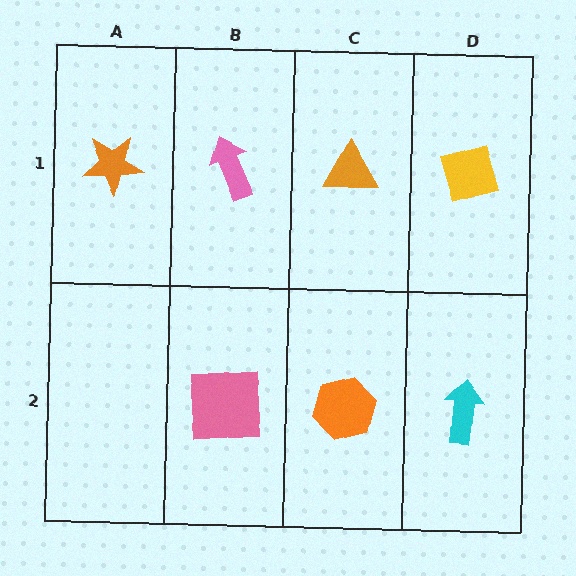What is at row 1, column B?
A pink arrow.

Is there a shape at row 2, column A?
No, that cell is empty.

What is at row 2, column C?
An orange hexagon.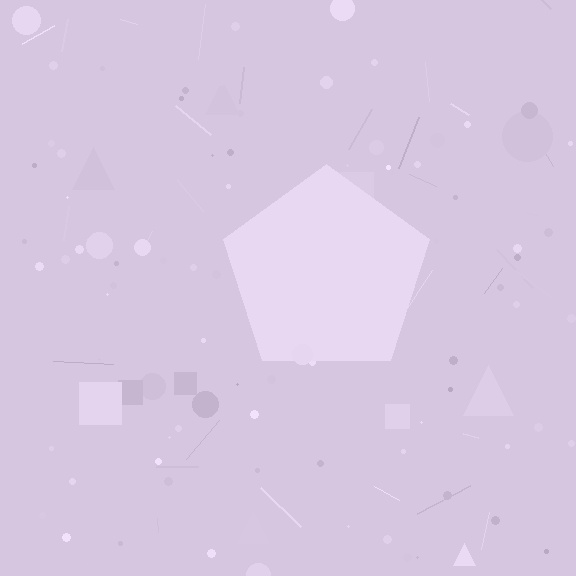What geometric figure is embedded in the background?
A pentagon is embedded in the background.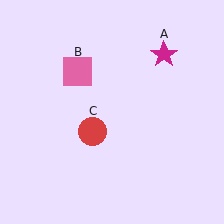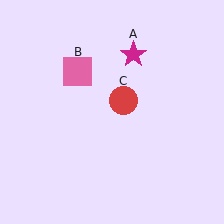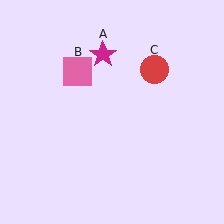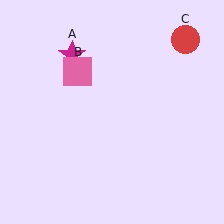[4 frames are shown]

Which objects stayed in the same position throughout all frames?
Pink square (object B) remained stationary.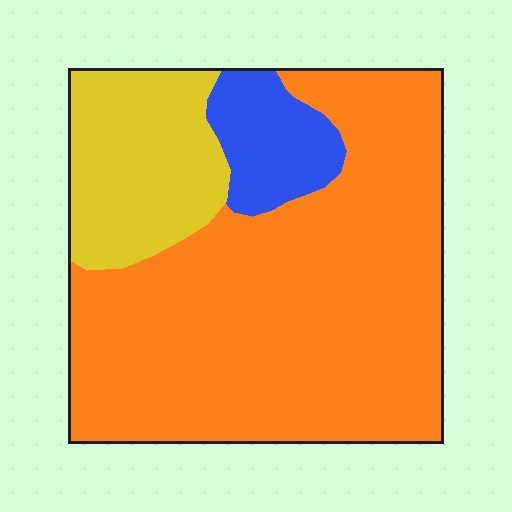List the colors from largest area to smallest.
From largest to smallest: orange, yellow, blue.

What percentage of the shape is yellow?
Yellow covers roughly 20% of the shape.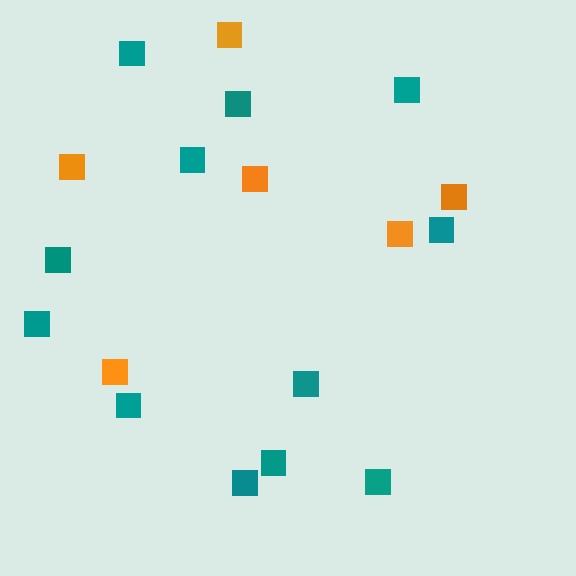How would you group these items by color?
There are 2 groups: one group of teal squares (12) and one group of orange squares (6).